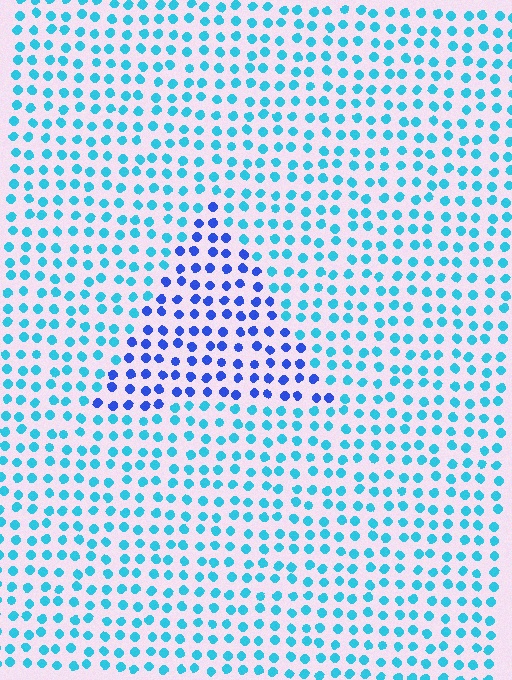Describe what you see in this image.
The image is filled with small cyan elements in a uniform arrangement. A triangle-shaped region is visible where the elements are tinted to a slightly different hue, forming a subtle color boundary.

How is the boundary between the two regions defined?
The boundary is defined purely by a slight shift in hue (about 41 degrees). Spacing, size, and orientation are identical on both sides.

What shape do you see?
I see a triangle.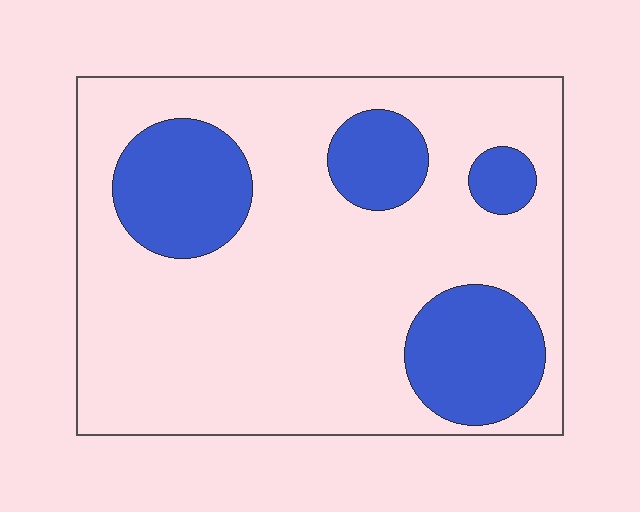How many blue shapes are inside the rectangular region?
4.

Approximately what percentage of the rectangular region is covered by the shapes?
Approximately 25%.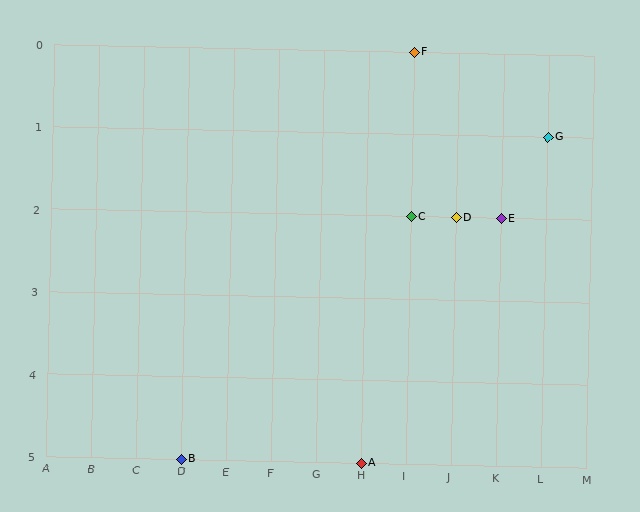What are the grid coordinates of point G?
Point G is at grid coordinates (L, 1).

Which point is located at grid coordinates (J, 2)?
Point D is at (J, 2).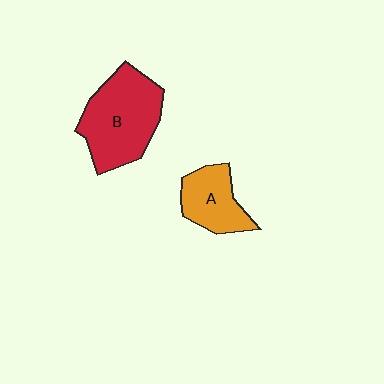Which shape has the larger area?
Shape B (red).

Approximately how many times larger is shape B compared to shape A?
Approximately 1.7 times.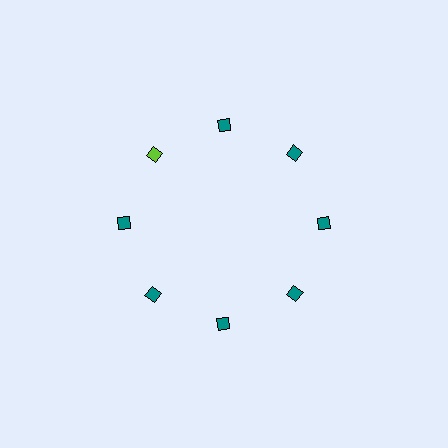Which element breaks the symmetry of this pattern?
The lime diamond at roughly the 10 o'clock position breaks the symmetry. All other shapes are teal diamonds.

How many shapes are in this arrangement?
There are 8 shapes arranged in a ring pattern.